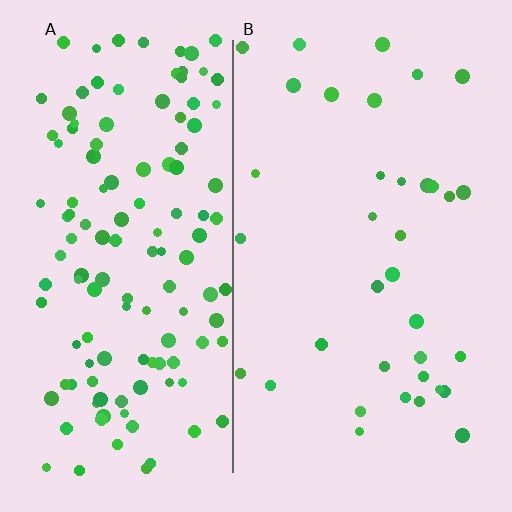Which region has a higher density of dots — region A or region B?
A (the left).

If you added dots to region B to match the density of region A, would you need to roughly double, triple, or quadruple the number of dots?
Approximately quadruple.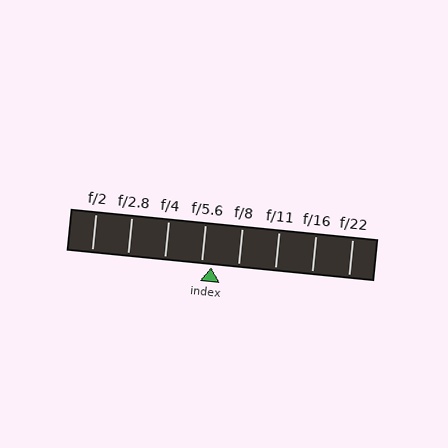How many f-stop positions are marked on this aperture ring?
There are 8 f-stop positions marked.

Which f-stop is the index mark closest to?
The index mark is closest to f/5.6.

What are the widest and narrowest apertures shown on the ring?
The widest aperture shown is f/2 and the narrowest is f/22.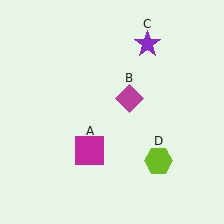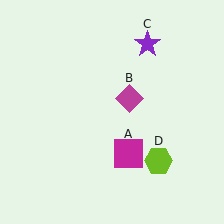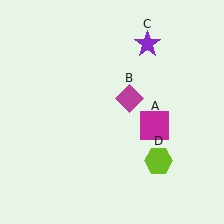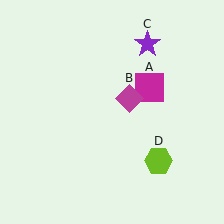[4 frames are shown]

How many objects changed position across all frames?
1 object changed position: magenta square (object A).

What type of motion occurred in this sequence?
The magenta square (object A) rotated counterclockwise around the center of the scene.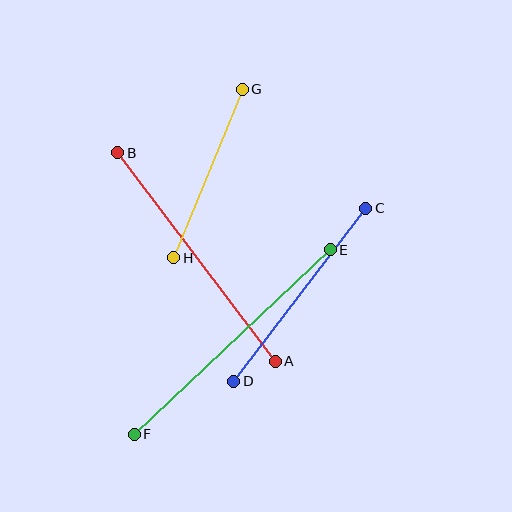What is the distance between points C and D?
The distance is approximately 218 pixels.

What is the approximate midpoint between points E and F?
The midpoint is at approximately (232, 342) pixels.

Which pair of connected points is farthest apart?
Points E and F are farthest apart.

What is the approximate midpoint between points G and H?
The midpoint is at approximately (208, 174) pixels.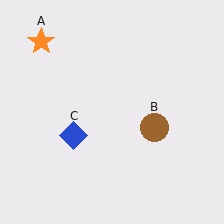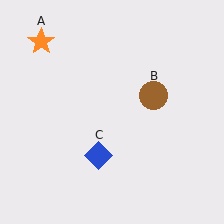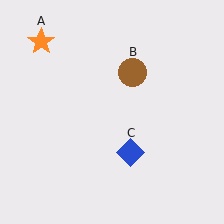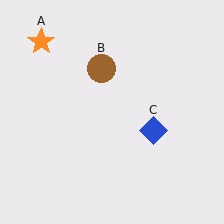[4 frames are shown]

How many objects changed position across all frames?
2 objects changed position: brown circle (object B), blue diamond (object C).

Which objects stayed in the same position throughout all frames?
Orange star (object A) remained stationary.